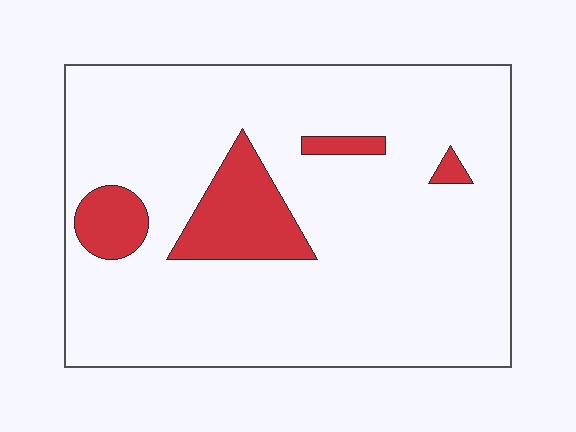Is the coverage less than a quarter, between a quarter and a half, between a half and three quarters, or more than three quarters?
Less than a quarter.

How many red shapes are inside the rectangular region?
4.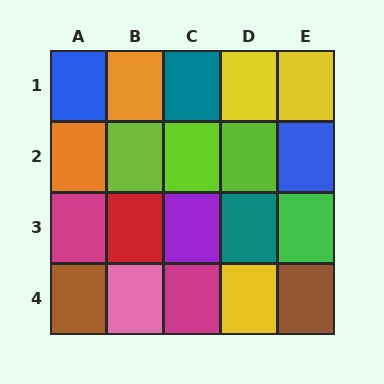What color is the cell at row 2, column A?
Orange.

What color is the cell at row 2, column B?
Lime.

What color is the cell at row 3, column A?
Magenta.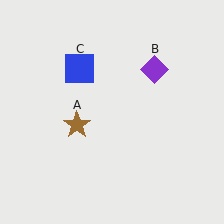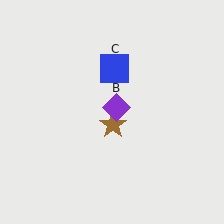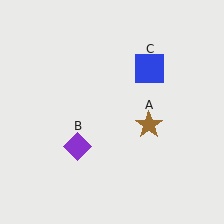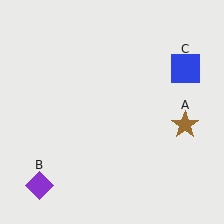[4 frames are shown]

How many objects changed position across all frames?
3 objects changed position: brown star (object A), purple diamond (object B), blue square (object C).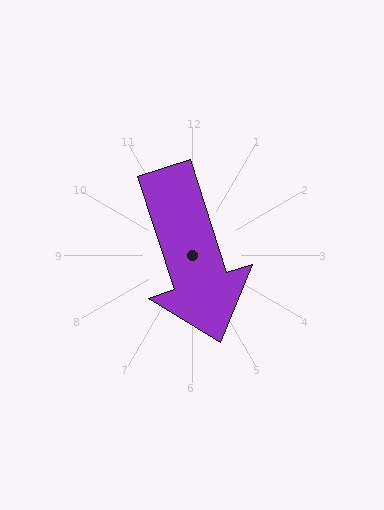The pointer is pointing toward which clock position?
Roughly 5 o'clock.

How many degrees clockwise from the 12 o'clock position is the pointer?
Approximately 162 degrees.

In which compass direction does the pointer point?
South.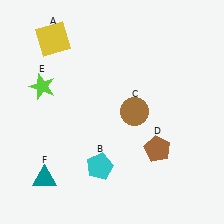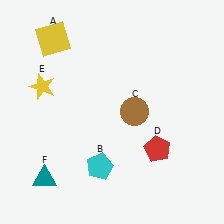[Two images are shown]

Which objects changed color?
D changed from brown to red. E changed from lime to yellow.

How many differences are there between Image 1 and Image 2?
There are 2 differences between the two images.